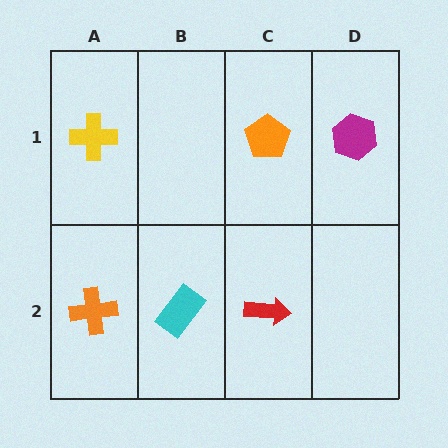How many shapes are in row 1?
3 shapes.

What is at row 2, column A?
An orange cross.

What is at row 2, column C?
A red arrow.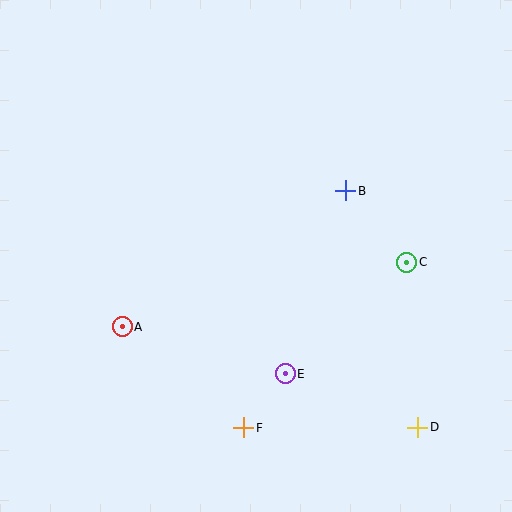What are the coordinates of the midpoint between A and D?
The midpoint between A and D is at (270, 377).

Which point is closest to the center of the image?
Point B at (346, 191) is closest to the center.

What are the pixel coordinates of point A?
Point A is at (122, 327).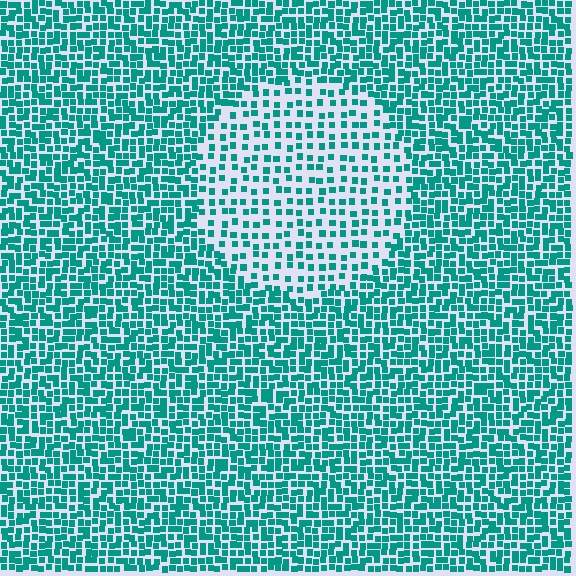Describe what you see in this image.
The image contains small teal elements arranged at two different densities. A circle-shaped region is visible where the elements are less densely packed than the surrounding area.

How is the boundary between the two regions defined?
The boundary is defined by a change in element density (approximately 2.0x ratio). All elements are the same color, size, and shape.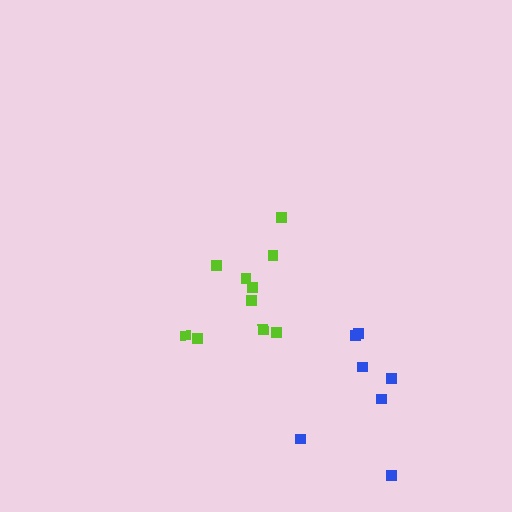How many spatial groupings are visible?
There are 2 spatial groupings.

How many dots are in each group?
Group 1: 10 dots, Group 2: 7 dots (17 total).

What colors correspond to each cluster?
The clusters are colored: lime, blue.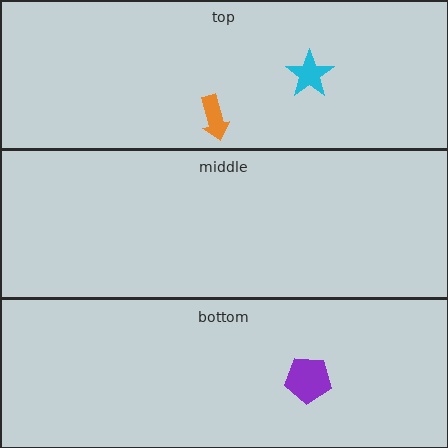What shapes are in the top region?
The orange arrow, the cyan star.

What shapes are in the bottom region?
The purple pentagon.